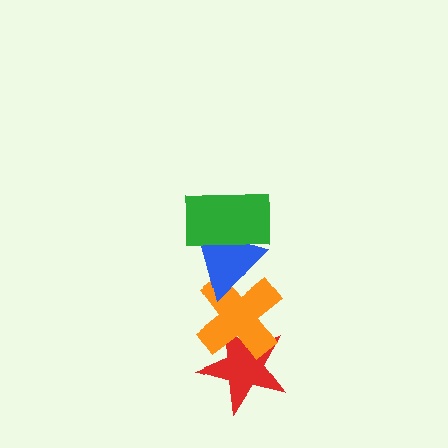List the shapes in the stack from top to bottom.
From top to bottom: the green rectangle, the blue triangle, the orange cross, the red star.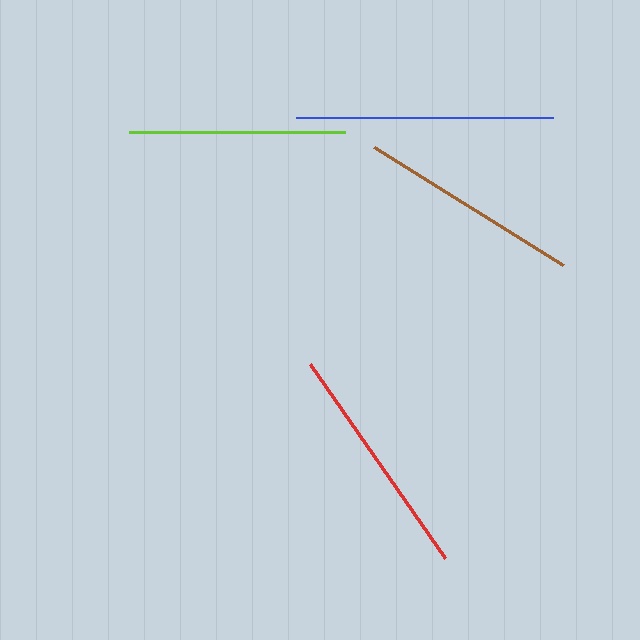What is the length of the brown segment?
The brown segment is approximately 223 pixels long.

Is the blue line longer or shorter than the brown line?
The blue line is longer than the brown line.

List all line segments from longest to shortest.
From longest to shortest: blue, red, brown, lime.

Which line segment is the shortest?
The lime line is the shortest at approximately 215 pixels.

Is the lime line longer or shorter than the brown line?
The brown line is longer than the lime line.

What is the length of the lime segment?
The lime segment is approximately 215 pixels long.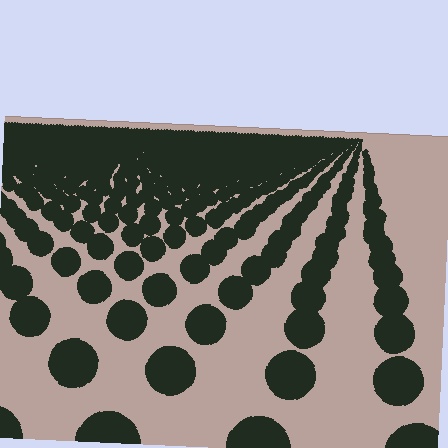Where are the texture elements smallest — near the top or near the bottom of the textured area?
Near the top.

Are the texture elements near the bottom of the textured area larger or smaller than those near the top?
Larger. Near the bottom, elements are closer to the viewer and appear at a bigger on-screen size.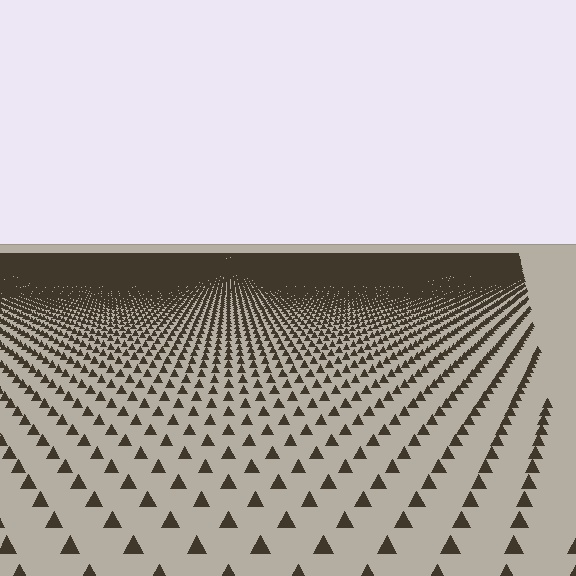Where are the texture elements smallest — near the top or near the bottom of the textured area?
Near the top.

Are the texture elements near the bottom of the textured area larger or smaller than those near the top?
Larger. Near the bottom, elements are closer to the viewer and appear at a bigger on-screen size.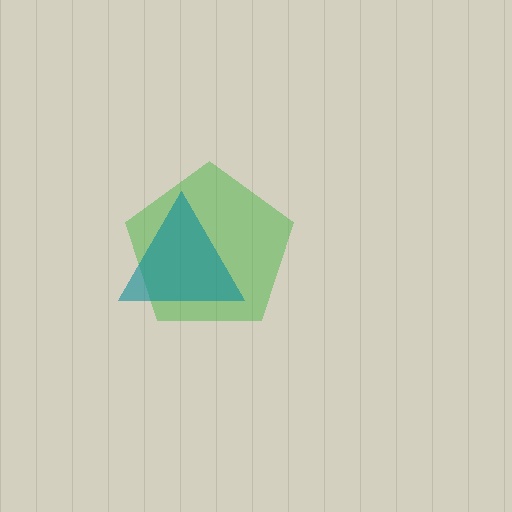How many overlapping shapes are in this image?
There are 2 overlapping shapes in the image.